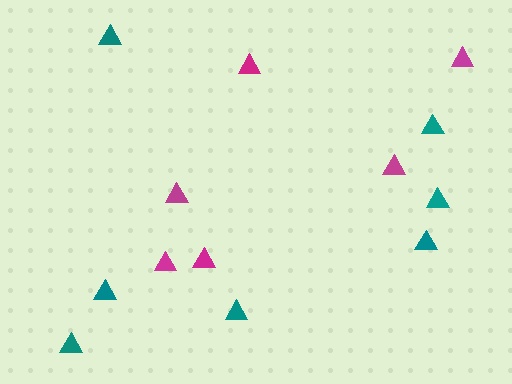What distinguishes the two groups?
There are 2 groups: one group of magenta triangles (6) and one group of teal triangles (7).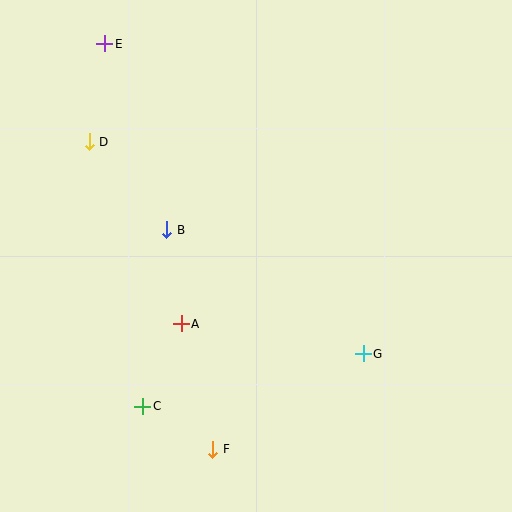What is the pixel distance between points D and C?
The distance between D and C is 270 pixels.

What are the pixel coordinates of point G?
Point G is at (363, 354).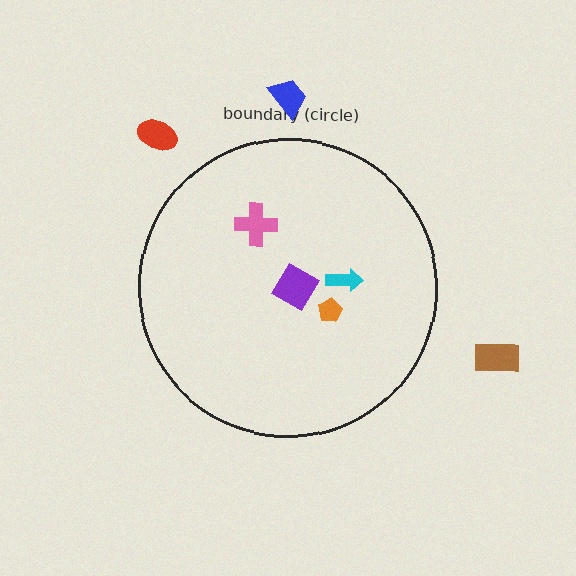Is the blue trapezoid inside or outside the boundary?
Outside.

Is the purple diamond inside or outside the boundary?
Inside.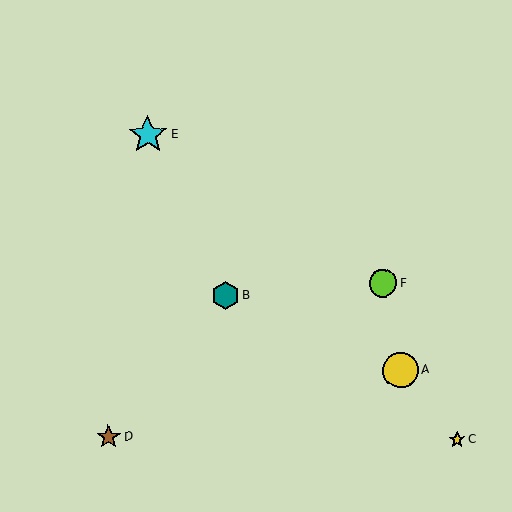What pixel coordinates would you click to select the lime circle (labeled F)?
Click at (383, 283) to select the lime circle F.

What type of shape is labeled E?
Shape E is a cyan star.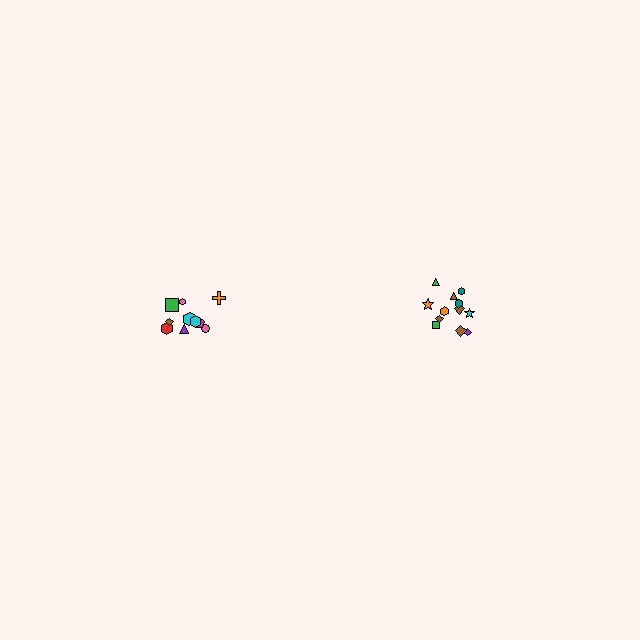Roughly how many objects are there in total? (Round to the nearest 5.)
Roughly 20 objects in total.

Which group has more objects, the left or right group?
The right group.